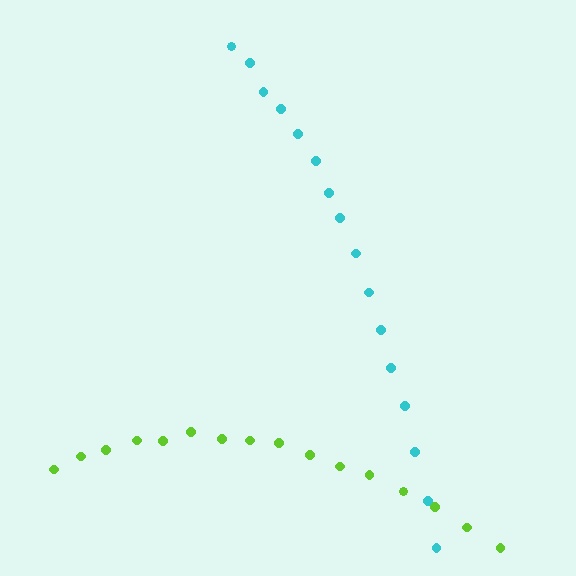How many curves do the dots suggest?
There are 2 distinct paths.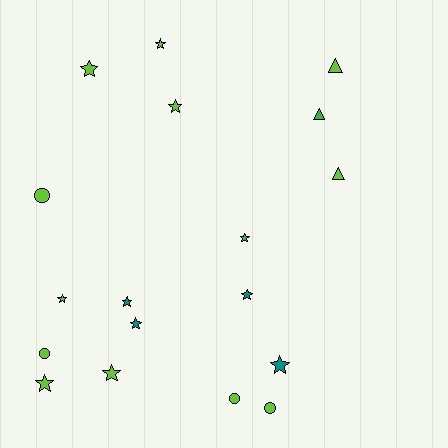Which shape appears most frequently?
Star, with 11 objects.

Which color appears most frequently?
Lime, with 12 objects.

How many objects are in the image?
There are 18 objects.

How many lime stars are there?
There are 6 lime stars.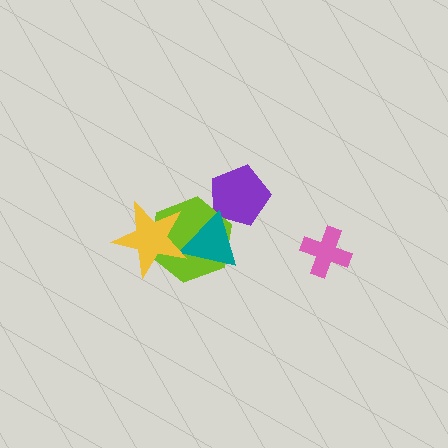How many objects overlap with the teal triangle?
3 objects overlap with the teal triangle.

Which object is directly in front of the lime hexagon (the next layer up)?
The teal triangle is directly in front of the lime hexagon.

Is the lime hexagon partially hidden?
Yes, it is partially covered by another shape.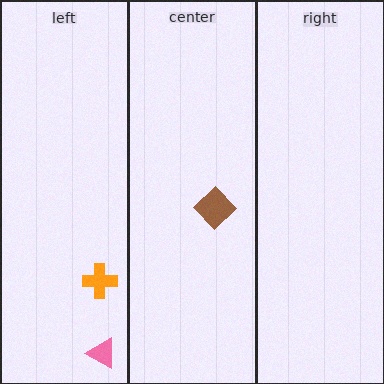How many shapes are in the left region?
2.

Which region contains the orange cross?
The left region.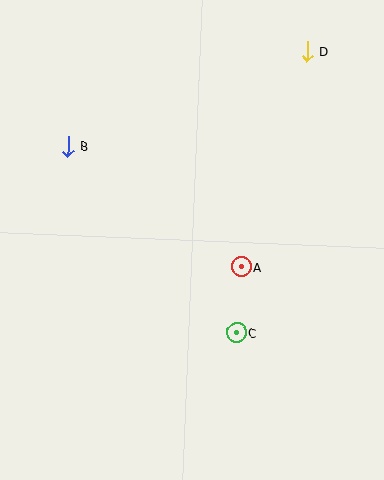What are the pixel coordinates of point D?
Point D is at (307, 51).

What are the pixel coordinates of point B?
Point B is at (68, 146).